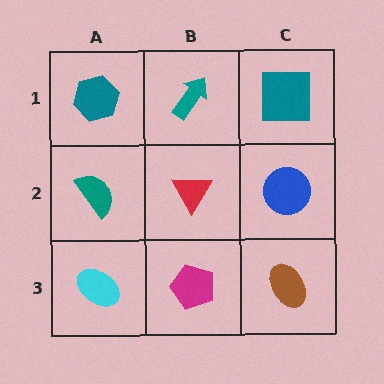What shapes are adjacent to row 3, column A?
A teal semicircle (row 2, column A), a magenta pentagon (row 3, column B).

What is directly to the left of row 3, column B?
A cyan ellipse.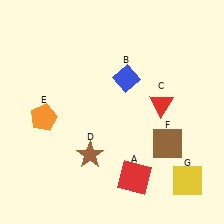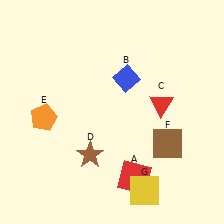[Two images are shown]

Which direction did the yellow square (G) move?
The yellow square (G) moved left.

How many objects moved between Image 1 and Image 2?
1 object moved between the two images.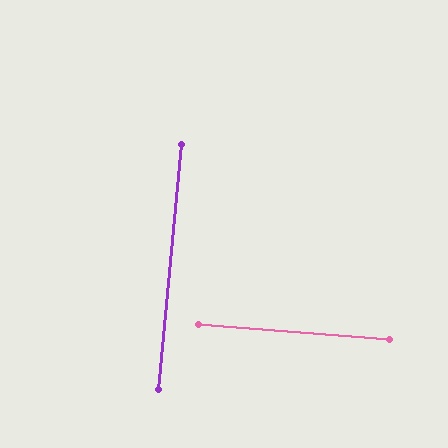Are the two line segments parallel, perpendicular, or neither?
Perpendicular — they meet at approximately 89°.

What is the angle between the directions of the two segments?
Approximately 89 degrees.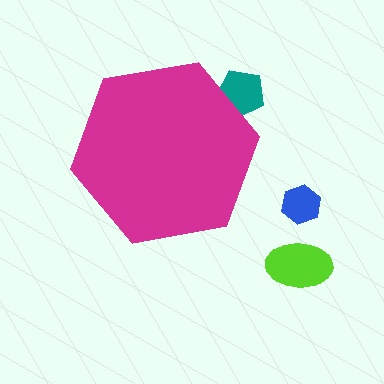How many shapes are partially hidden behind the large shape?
1 shape is partially hidden.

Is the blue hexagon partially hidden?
No, the blue hexagon is fully visible.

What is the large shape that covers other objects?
A magenta hexagon.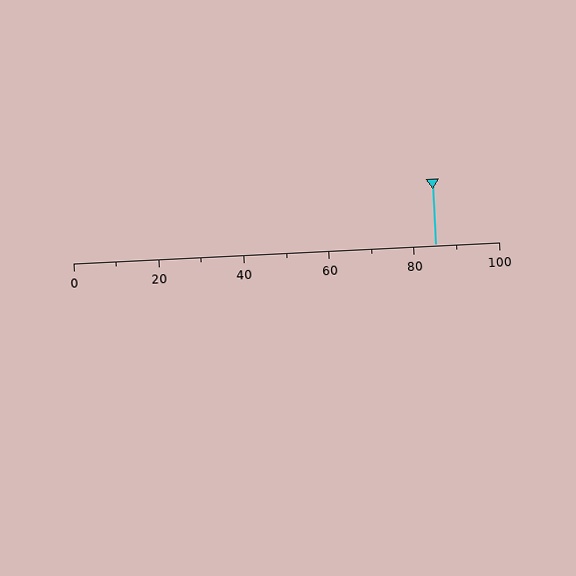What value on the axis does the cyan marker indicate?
The marker indicates approximately 85.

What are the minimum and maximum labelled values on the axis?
The axis runs from 0 to 100.